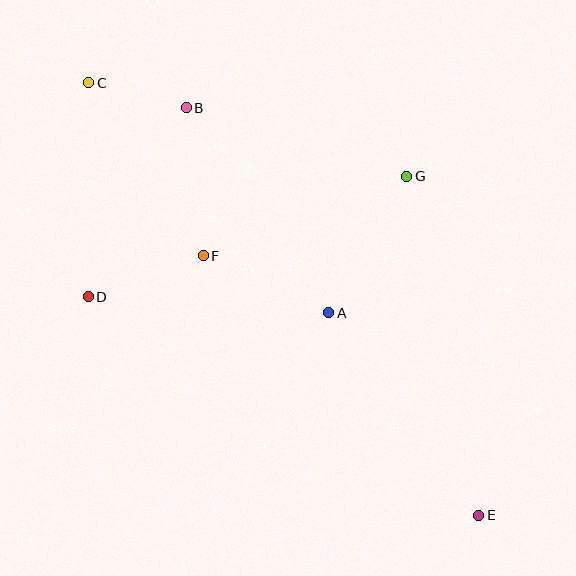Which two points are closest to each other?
Points B and C are closest to each other.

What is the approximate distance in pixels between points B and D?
The distance between B and D is approximately 213 pixels.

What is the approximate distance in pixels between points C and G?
The distance between C and G is approximately 331 pixels.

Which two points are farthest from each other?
Points C and E are farthest from each other.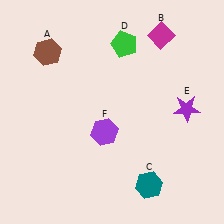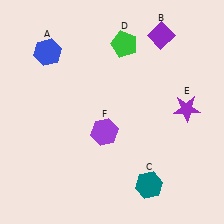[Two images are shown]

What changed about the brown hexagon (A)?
In Image 1, A is brown. In Image 2, it changed to blue.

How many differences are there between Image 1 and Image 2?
There are 2 differences between the two images.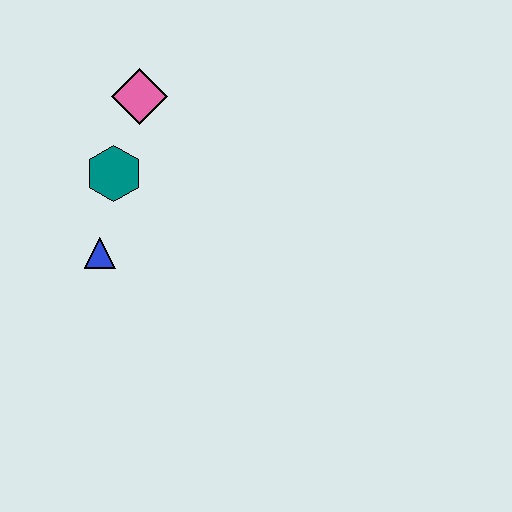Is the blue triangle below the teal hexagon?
Yes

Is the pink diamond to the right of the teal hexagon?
Yes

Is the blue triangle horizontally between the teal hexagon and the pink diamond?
No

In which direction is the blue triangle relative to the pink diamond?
The blue triangle is below the pink diamond.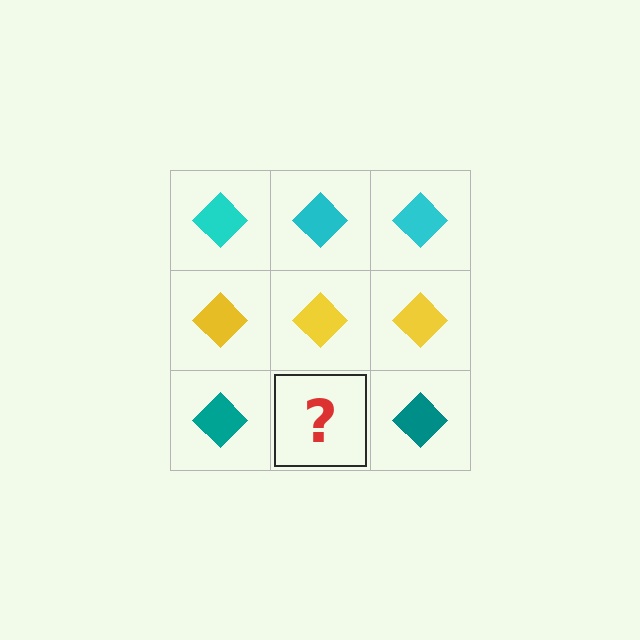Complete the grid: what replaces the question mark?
The question mark should be replaced with a teal diamond.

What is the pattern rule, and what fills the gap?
The rule is that each row has a consistent color. The gap should be filled with a teal diamond.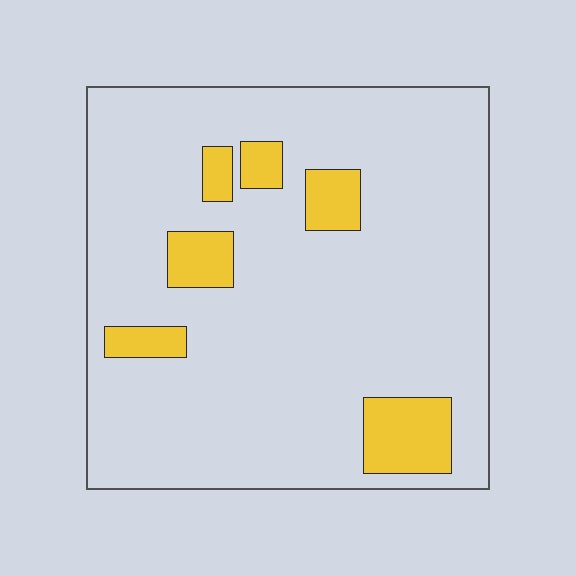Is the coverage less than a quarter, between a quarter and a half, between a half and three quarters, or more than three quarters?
Less than a quarter.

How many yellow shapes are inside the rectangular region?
6.